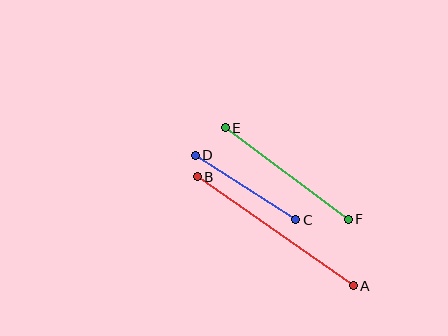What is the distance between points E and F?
The distance is approximately 153 pixels.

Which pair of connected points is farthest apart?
Points A and B are farthest apart.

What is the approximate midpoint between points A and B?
The midpoint is at approximately (275, 231) pixels.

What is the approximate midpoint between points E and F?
The midpoint is at approximately (287, 174) pixels.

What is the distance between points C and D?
The distance is approximately 119 pixels.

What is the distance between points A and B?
The distance is approximately 190 pixels.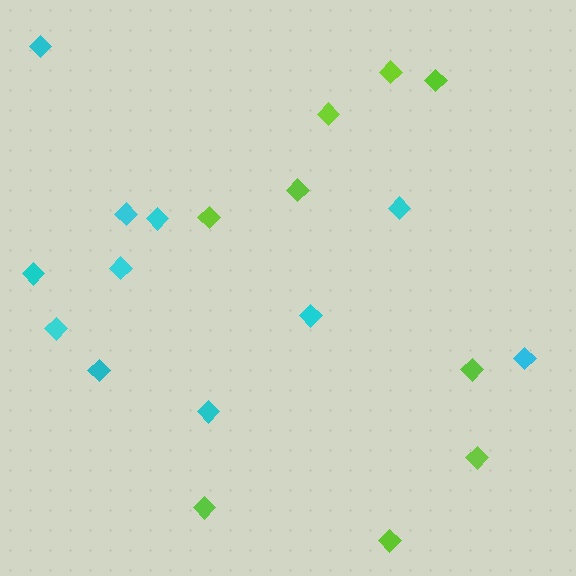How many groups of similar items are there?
There are 2 groups: one group of lime diamonds (9) and one group of cyan diamonds (11).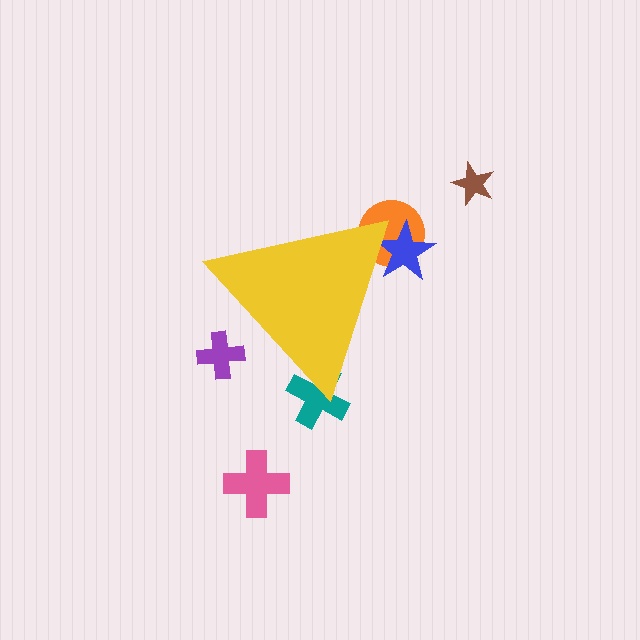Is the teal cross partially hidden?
Yes, the teal cross is partially hidden behind the yellow triangle.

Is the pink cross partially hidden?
No, the pink cross is fully visible.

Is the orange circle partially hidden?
Yes, the orange circle is partially hidden behind the yellow triangle.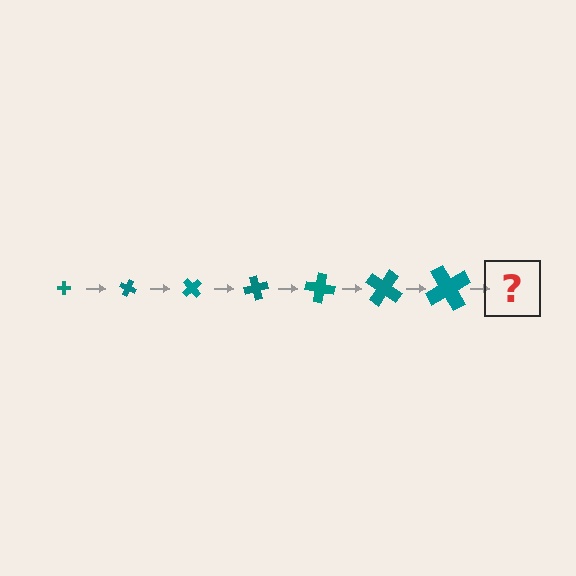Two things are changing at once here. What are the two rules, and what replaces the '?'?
The two rules are that the cross grows larger each step and it rotates 25 degrees each step. The '?' should be a cross, larger than the previous one and rotated 175 degrees from the start.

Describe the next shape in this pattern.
It should be a cross, larger than the previous one and rotated 175 degrees from the start.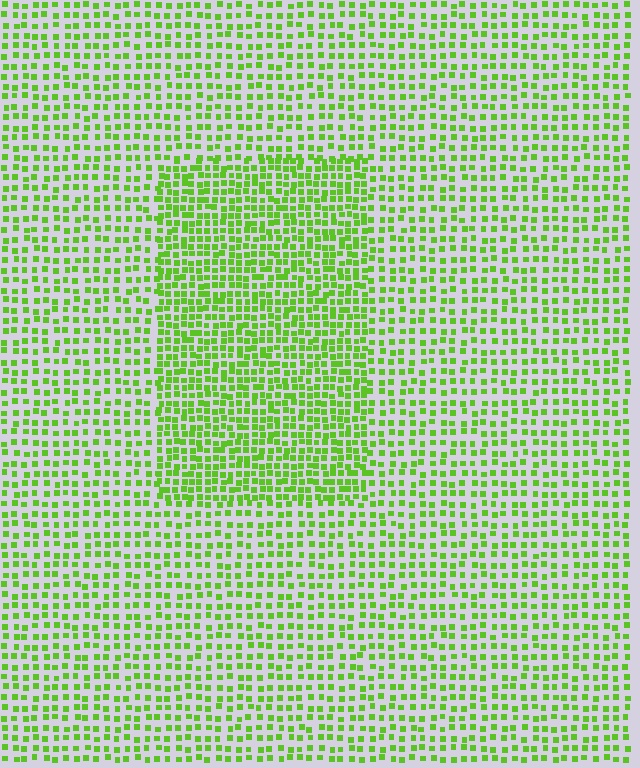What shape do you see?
I see a rectangle.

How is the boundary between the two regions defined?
The boundary is defined by a change in element density (approximately 1.7x ratio). All elements are the same color, size, and shape.